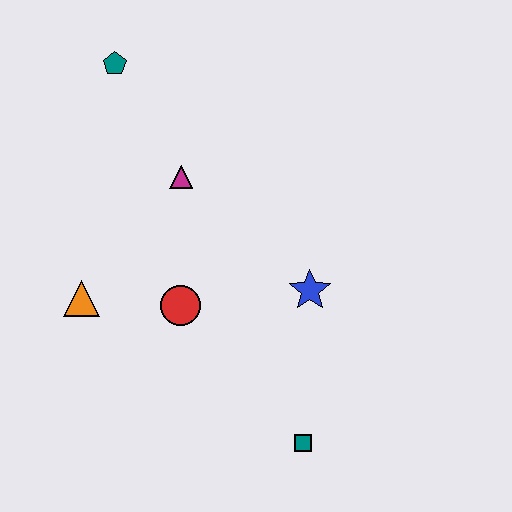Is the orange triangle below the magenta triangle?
Yes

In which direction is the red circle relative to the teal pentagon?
The red circle is below the teal pentagon.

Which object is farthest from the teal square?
The teal pentagon is farthest from the teal square.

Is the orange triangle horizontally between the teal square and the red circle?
No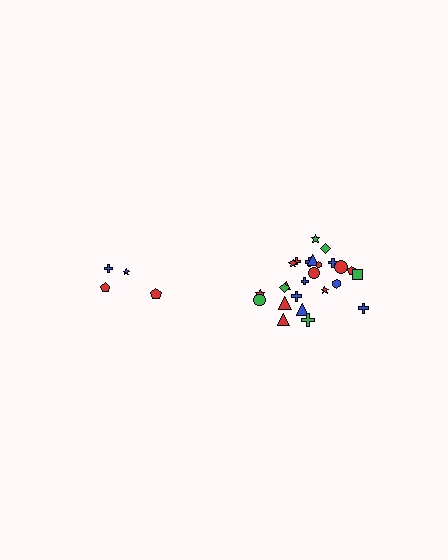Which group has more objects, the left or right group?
The right group.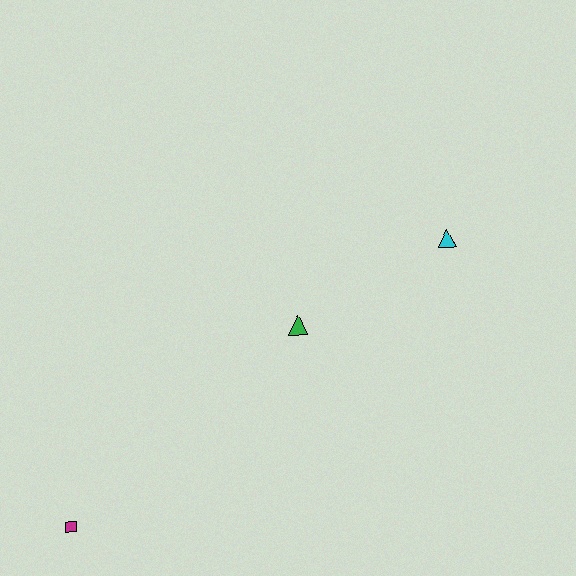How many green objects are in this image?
There is 1 green object.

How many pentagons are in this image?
There are no pentagons.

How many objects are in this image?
There are 3 objects.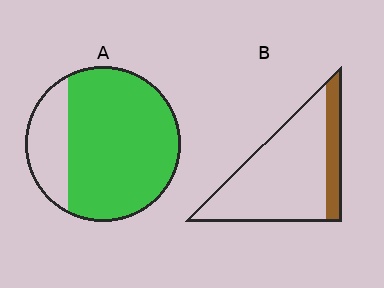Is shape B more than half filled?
No.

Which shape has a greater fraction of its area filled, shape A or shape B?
Shape A.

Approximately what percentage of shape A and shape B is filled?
A is approximately 80% and B is approximately 20%.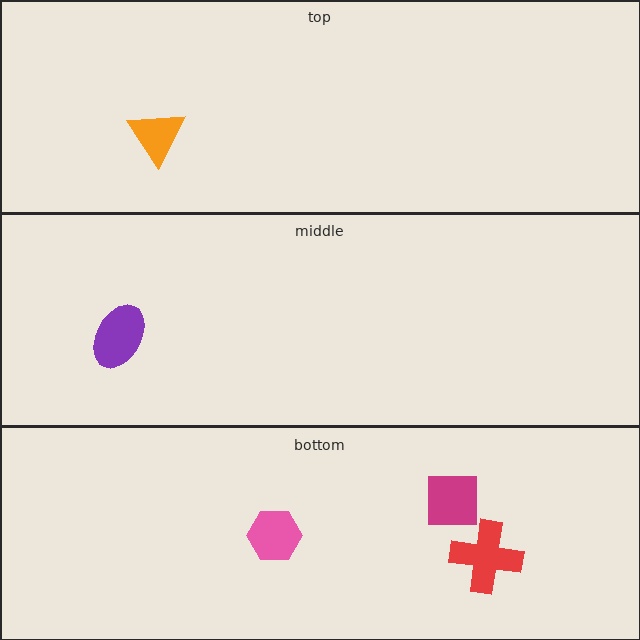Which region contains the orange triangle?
The top region.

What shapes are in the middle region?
The purple ellipse.